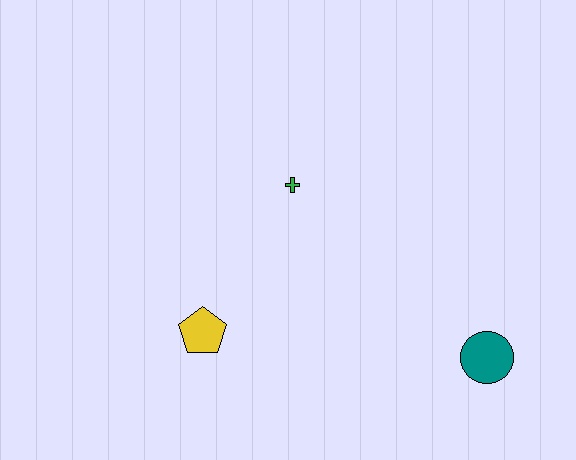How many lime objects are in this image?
There are no lime objects.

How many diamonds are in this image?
There are no diamonds.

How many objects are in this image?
There are 3 objects.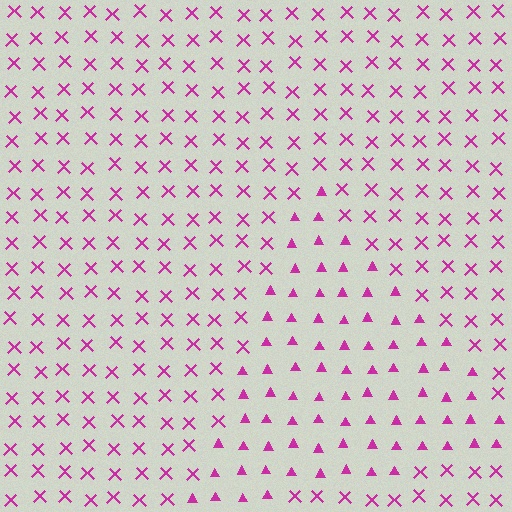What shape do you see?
I see a triangle.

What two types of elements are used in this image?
The image uses triangles inside the triangle region and X marks outside it.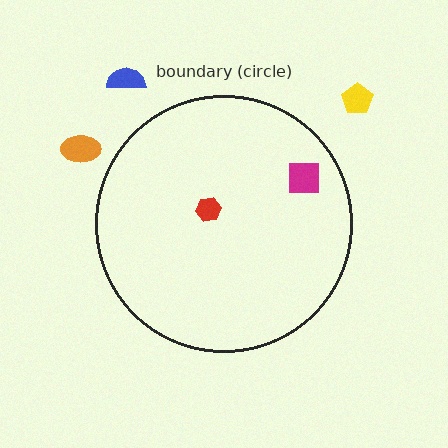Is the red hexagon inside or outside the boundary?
Inside.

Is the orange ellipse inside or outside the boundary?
Outside.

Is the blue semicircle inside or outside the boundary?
Outside.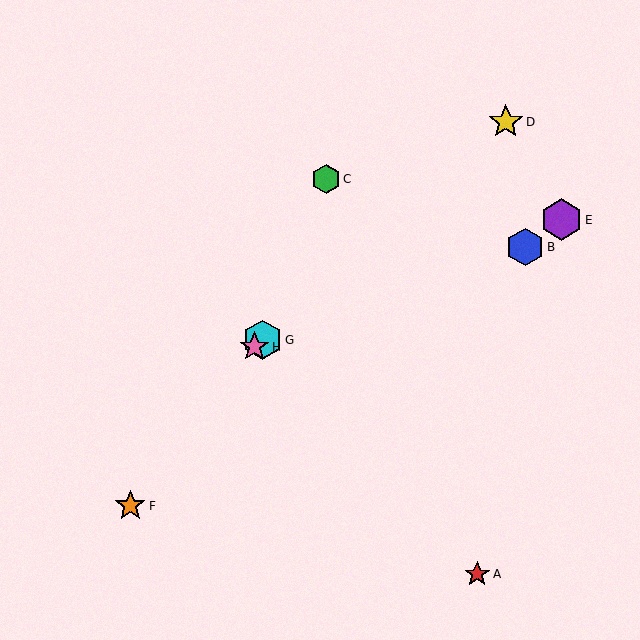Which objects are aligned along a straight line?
Objects D, G, H are aligned along a straight line.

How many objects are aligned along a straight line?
3 objects (D, G, H) are aligned along a straight line.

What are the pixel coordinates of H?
Object H is at (254, 347).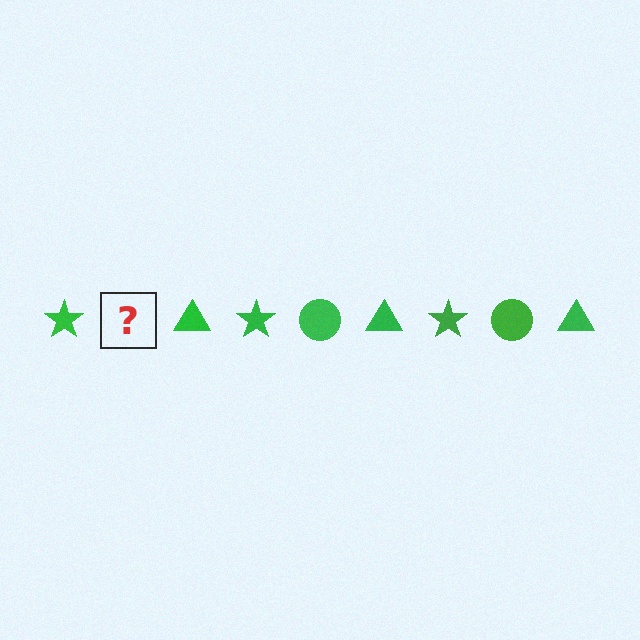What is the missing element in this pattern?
The missing element is a green circle.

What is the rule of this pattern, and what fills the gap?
The rule is that the pattern cycles through star, circle, triangle shapes in green. The gap should be filled with a green circle.